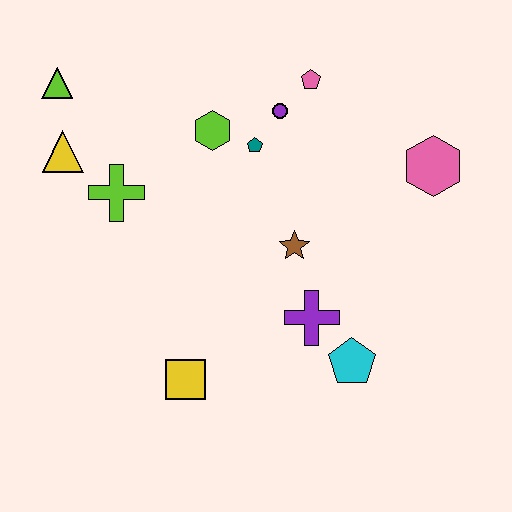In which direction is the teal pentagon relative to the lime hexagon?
The teal pentagon is to the right of the lime hexagon.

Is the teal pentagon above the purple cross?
Yes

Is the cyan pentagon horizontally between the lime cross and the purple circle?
No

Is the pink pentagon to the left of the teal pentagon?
No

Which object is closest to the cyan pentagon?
The purple cross is closest to the cyan pentagon.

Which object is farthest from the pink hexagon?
The lime triangle is farthest from the pink hexagon.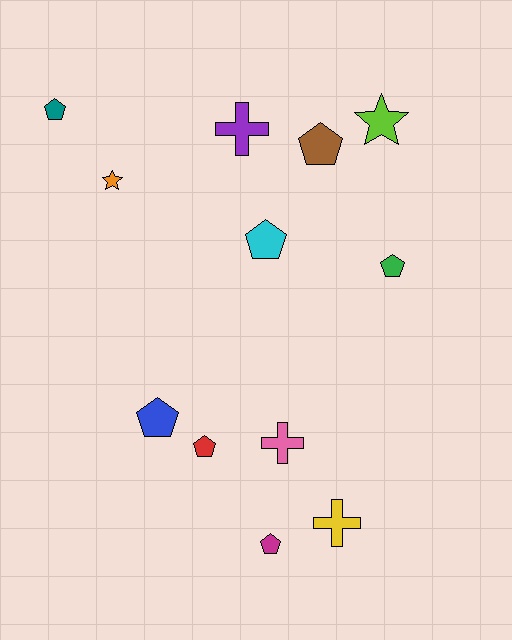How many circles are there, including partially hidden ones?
There are no circles.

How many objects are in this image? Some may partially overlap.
There are 12 objects.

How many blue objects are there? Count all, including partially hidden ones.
There is 1 blue object.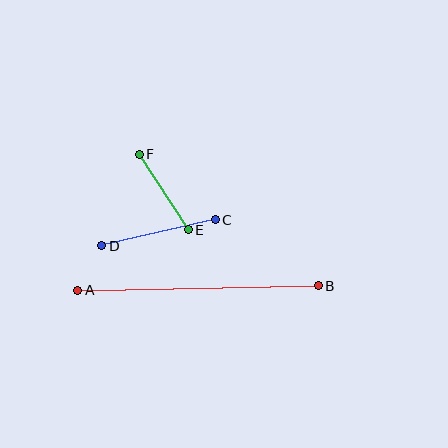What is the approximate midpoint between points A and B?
The midpoint is at approximately (198, 288) pixels.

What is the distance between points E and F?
The distance is approximately 90 pixels.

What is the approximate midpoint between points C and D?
The midpoint is at approximately (159, 233) pixels.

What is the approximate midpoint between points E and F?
The midpoint is at approximately (164, 192) pixels.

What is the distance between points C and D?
The distance is approximately 116 pixels.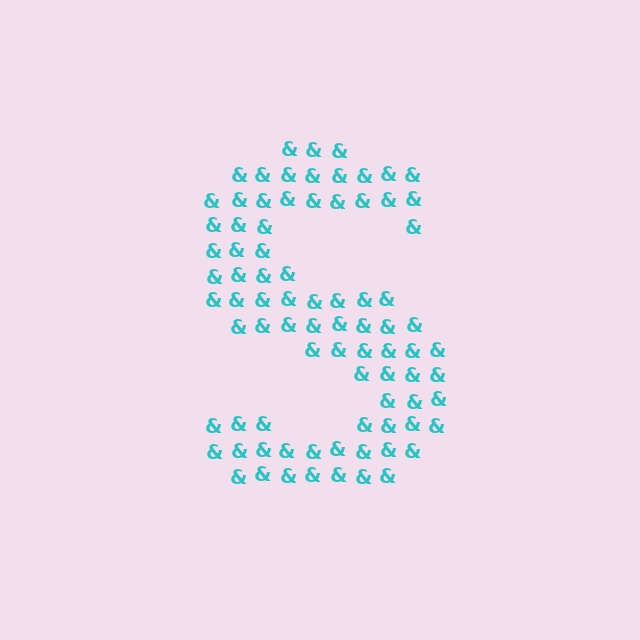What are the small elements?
The small elements are ampersands.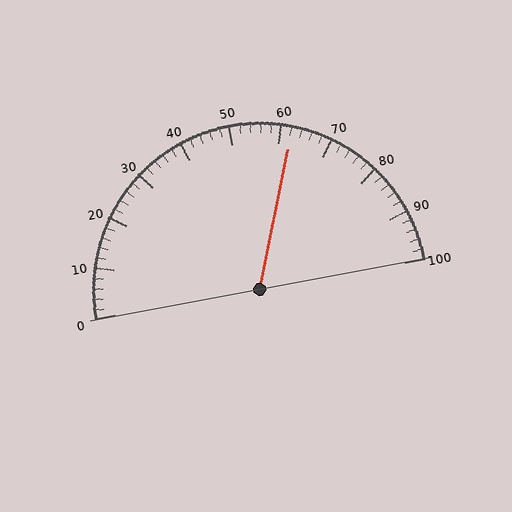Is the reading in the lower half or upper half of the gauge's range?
The reading is in the upper half of the range (0 to 100).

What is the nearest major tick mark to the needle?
The nearest major tick mark is 60.